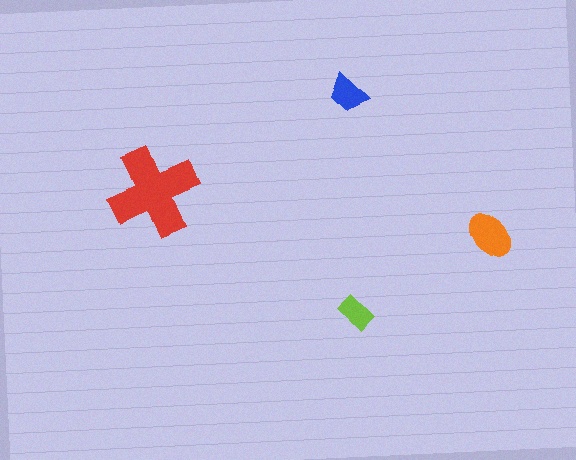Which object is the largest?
The red cross.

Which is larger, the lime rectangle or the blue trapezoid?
The blue trapezoid.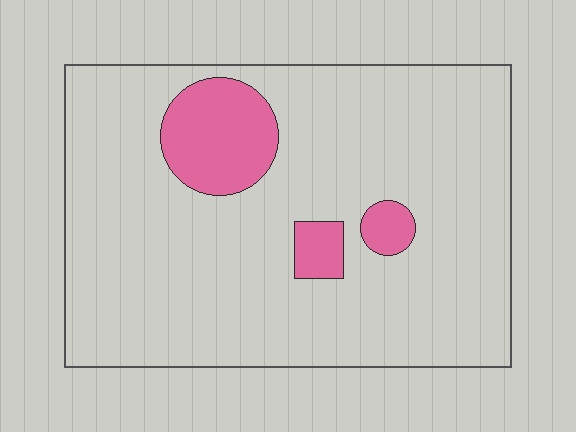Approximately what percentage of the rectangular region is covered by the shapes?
Approximately 10%.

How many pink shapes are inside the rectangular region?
3.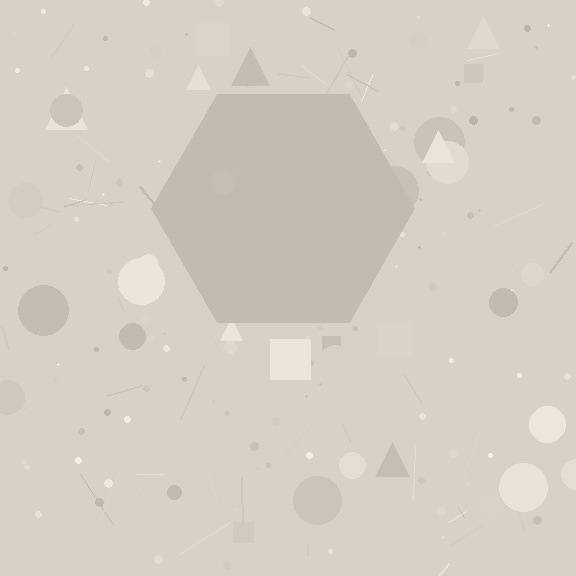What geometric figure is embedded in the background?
A hexagon is embedded in the background.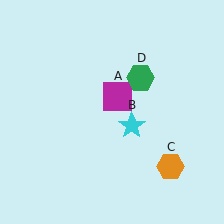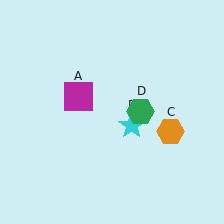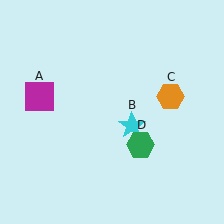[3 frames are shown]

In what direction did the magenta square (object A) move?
The magenta square (object A) moved left.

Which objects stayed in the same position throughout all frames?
Cyan star (object B) remained stationary.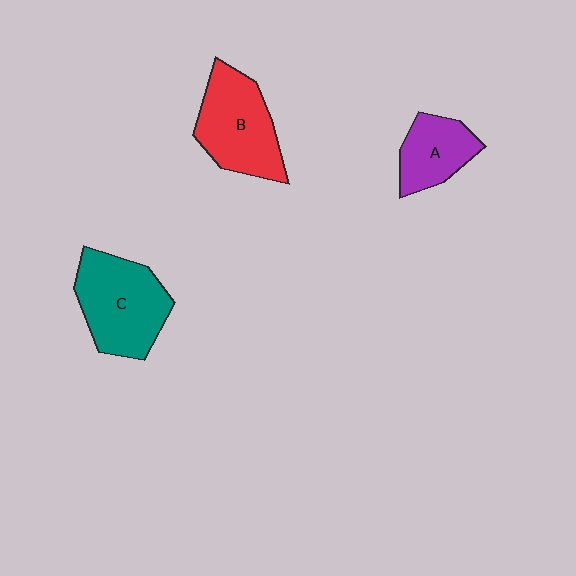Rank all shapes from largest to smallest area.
From largest to smallest: C (teal), B (red), A (purple).